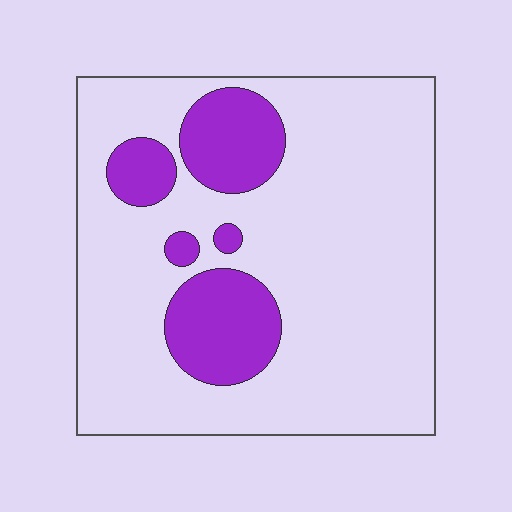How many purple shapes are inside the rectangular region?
5.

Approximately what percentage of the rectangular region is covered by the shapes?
Approximately 20%.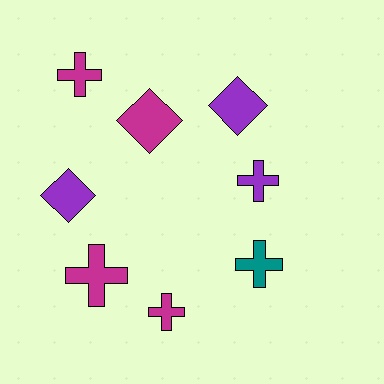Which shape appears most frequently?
Cross, with 5 objects.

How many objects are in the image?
There are 8 objects.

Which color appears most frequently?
Magenta, with 4 objects.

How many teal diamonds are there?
There are no teal diamonds.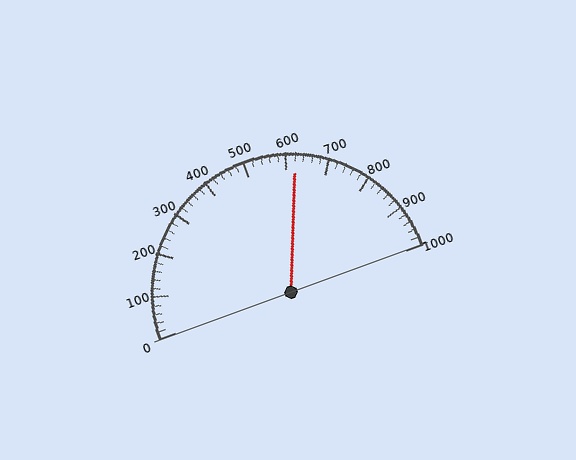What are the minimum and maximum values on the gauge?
The gauge ranges from 0 to 1000.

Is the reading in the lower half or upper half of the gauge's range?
The reading is in the upper half of the range (0 to 1000).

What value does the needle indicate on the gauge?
The needle indicates approximately 620.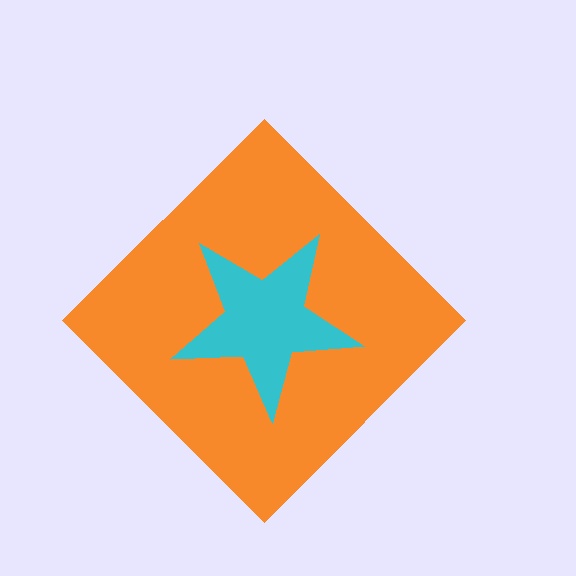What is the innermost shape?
The cyan star.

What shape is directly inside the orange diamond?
The cyan star.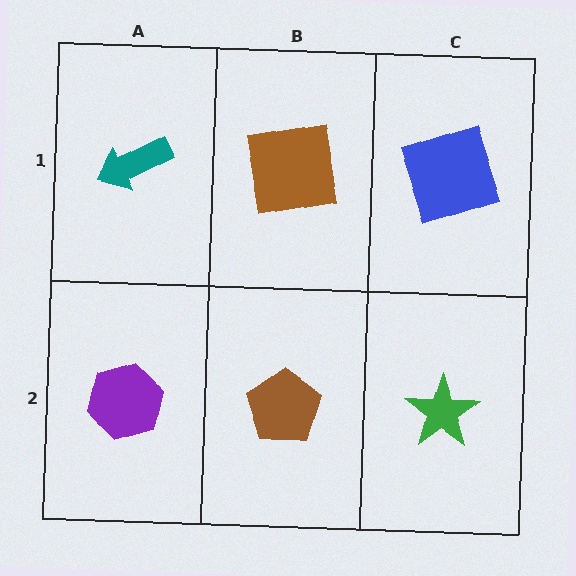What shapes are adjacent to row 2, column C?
A blue square (row 1, column C), a brown pentagon (row 2, column B).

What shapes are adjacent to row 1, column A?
A purple hexagon (row 2, column A), a brown square (row 1, column B).